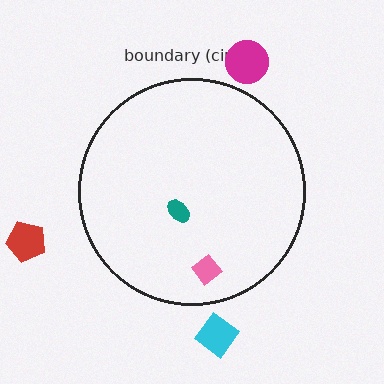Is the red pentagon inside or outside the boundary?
Outside.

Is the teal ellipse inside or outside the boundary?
Inside.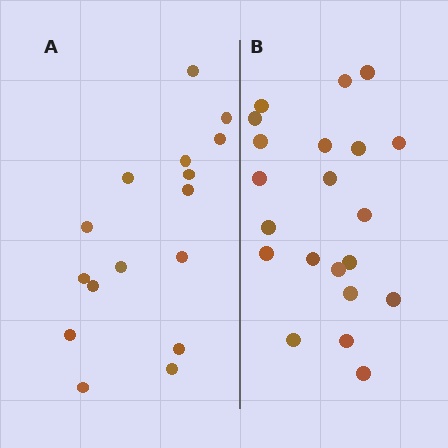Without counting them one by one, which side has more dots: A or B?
Region B (the right region) has more dots.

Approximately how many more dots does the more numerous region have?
Region B has about 5 more dots than region A.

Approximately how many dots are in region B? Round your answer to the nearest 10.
About 20 dots. (The exact count is 21, which rounds to 20.)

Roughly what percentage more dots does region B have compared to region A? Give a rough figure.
About 30% more.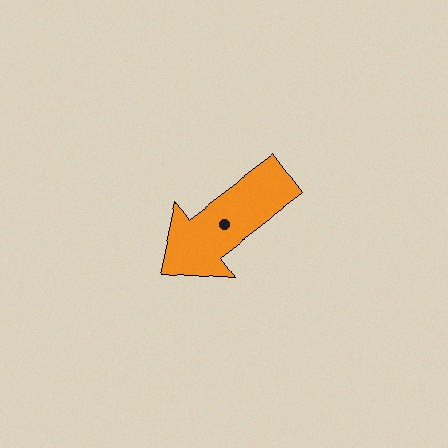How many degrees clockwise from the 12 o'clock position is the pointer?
Approximately 233 degrees.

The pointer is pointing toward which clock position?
Roughly 8 o'clock.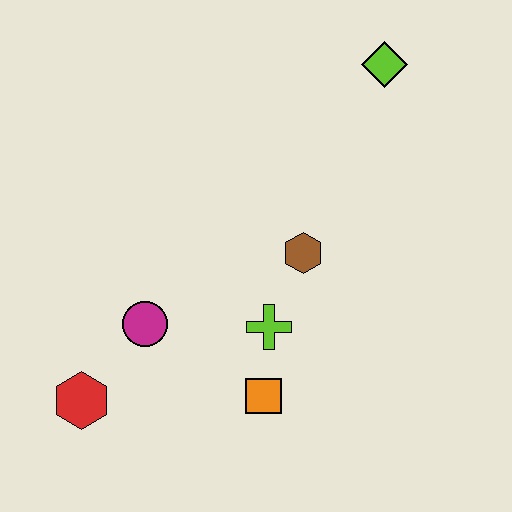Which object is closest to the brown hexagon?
The lime cross is closest to the brown hexagon.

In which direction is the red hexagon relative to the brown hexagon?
The red hexagon is to the left of the brown hexagon.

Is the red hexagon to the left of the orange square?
Yes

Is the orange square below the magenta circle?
Yes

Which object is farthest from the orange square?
The lime diamond is farthest from the orange square.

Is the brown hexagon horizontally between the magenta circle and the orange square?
No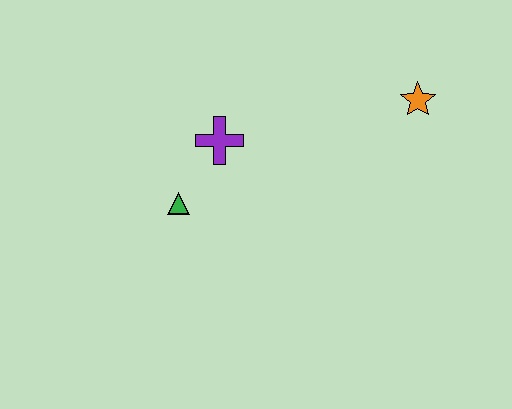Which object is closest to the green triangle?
The purple cross is closest to the green triangle.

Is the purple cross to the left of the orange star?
Yes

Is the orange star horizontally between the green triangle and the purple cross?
No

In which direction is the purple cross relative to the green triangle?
The purple cross is above the green triangle.